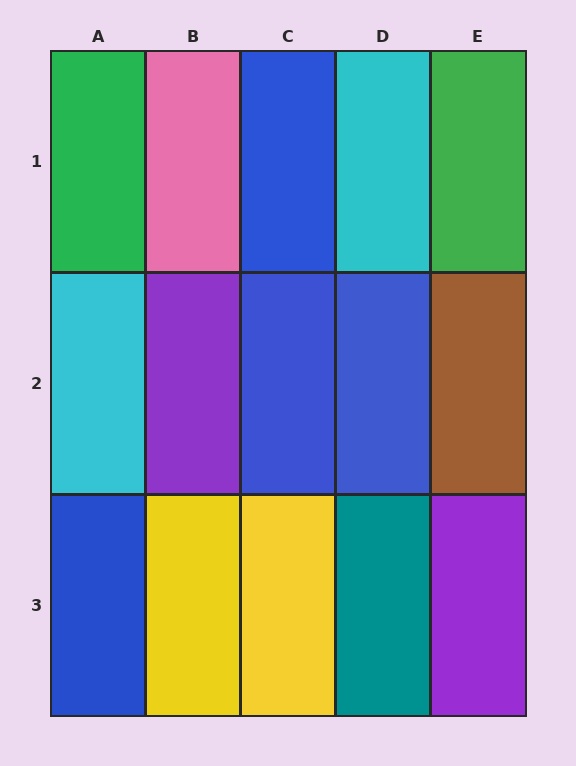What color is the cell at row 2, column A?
Cyan.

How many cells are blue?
4 cells are blue.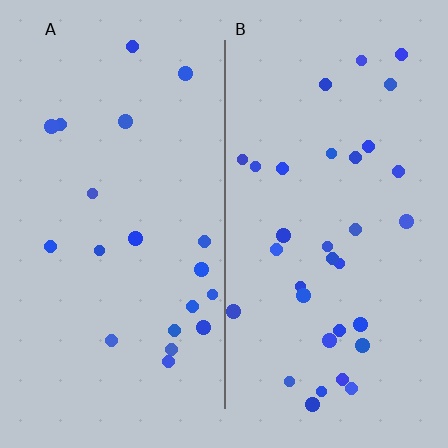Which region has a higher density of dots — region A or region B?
B (the right).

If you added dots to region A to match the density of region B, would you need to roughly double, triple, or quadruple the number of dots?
Approximately double.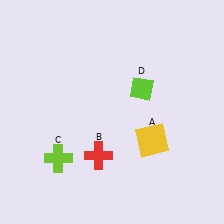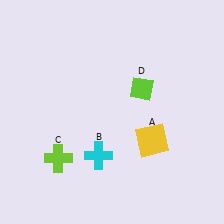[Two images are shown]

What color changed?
The cross (B) changed from red in Image 1 to cyan in Image 2.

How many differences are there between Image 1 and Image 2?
There is 1 difference between the two images.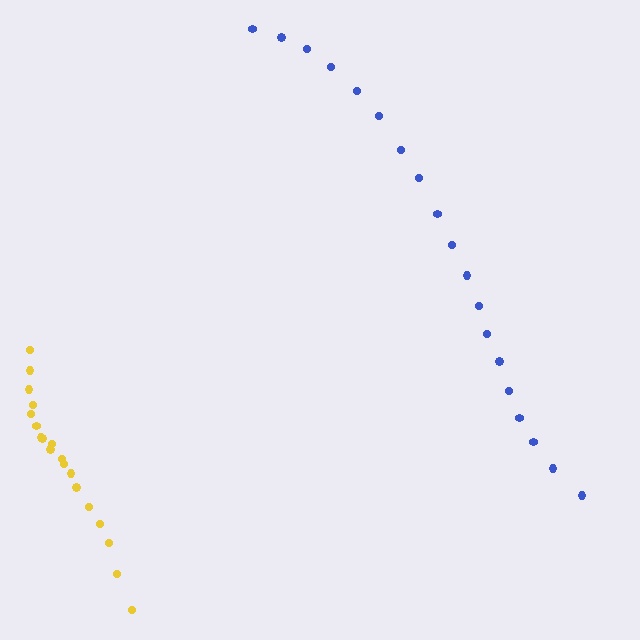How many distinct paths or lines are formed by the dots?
There are 2 distinct paths.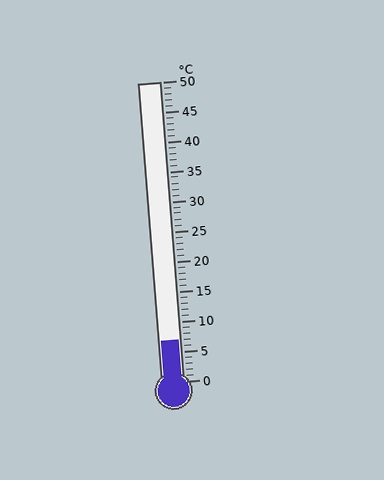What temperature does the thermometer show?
The thermometer shows approximately 7°C.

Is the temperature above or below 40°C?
The temperature is below 40°C.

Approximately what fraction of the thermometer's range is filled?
The thermometer is filled to approximately 15% of its range.